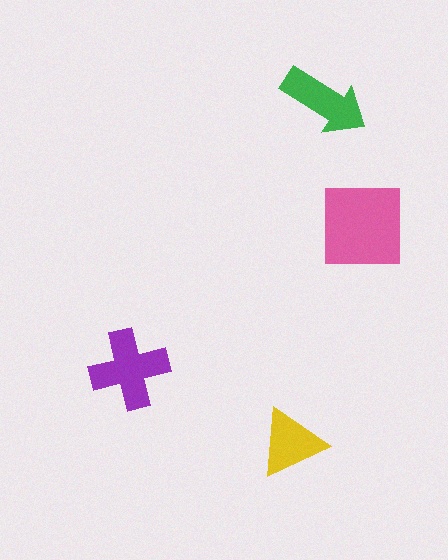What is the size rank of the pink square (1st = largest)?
1st.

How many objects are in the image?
There are 4 objects in the image.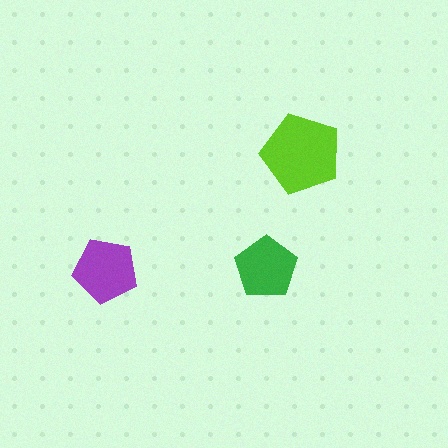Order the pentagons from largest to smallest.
the lime one, the purple one, the green one.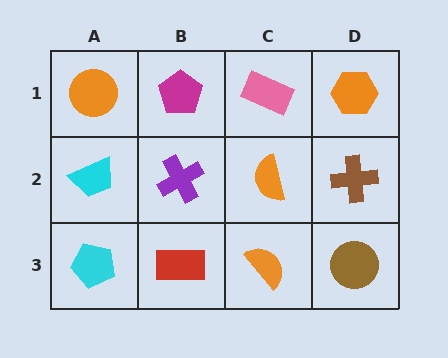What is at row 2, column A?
A cyan trapezoid.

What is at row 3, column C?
An orange semicircle.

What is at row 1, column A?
An orange circle.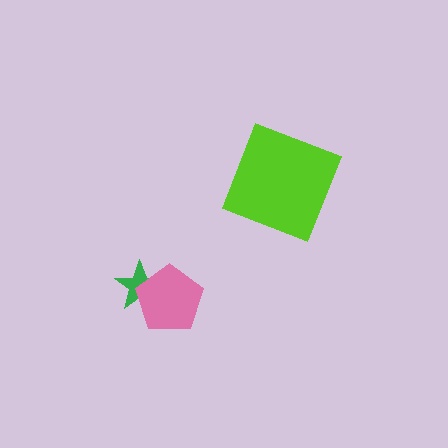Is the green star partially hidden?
Yes, it is partially covered by another shape.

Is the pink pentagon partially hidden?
No, no other shape covers it.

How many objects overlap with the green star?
1 object overlaps with the green star.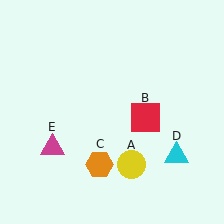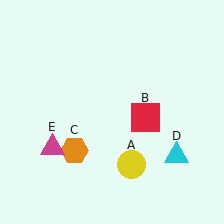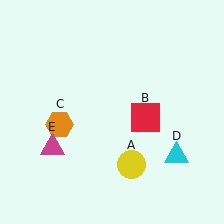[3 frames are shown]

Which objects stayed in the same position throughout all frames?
Yellow circle (object A) and red square (object B) and cyan triangle (object D) and magenta triangle (object E) remained stationary.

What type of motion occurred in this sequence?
The orange hexagon (object C) rotated clockwise around the center of the scene.